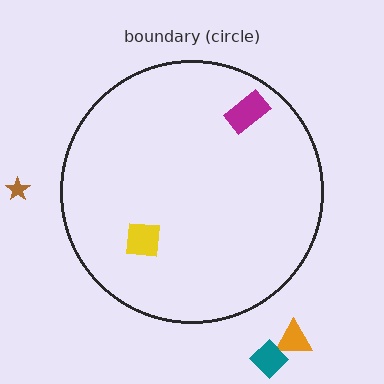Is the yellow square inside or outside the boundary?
Inside.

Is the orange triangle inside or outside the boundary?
Outside.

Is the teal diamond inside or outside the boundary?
Outside.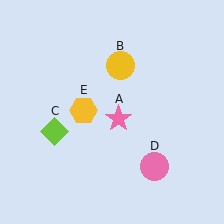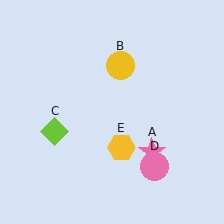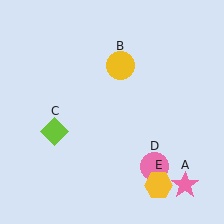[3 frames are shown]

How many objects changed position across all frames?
2 objects changed position: pink star (object A), yellow hexagon (object E).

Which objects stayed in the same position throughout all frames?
Yellow circle (object B) and lime diamond (object C) and pink circle (object D) remained stationary.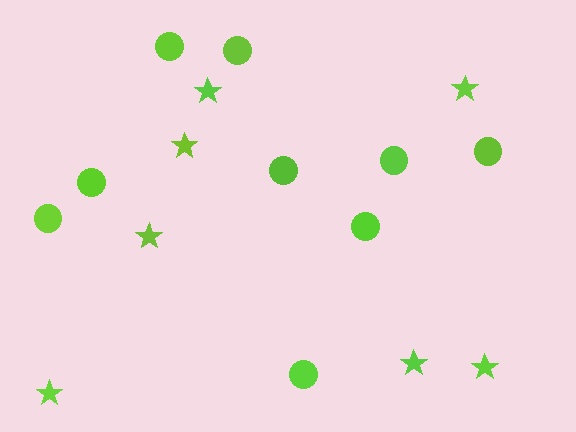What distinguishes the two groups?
There are 2 groups: one group of stars (7) and one group of circles (9).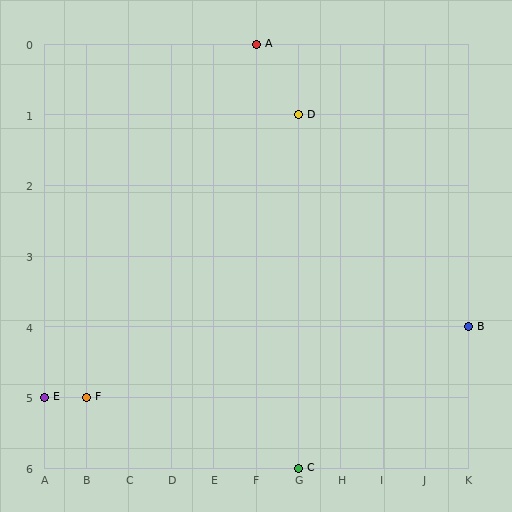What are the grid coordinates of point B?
Point B is at grid coordinates (K, 4).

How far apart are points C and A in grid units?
Points C and A are 1 column and 6 rows apart (about 6.1 grid units diagonally).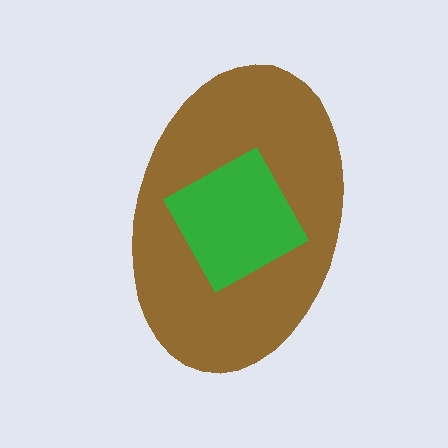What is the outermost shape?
The brown ellipse.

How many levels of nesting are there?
2.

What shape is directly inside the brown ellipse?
The green diamond.